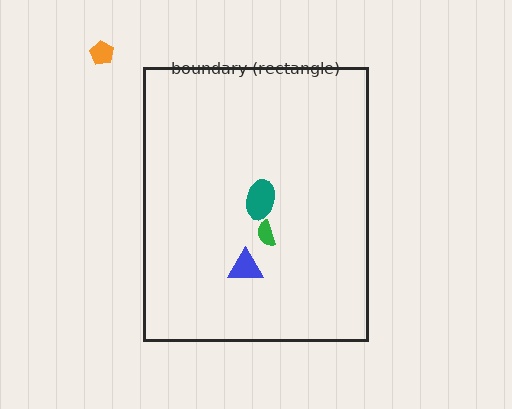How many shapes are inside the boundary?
3 inside, 1 outside.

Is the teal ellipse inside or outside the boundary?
Inside.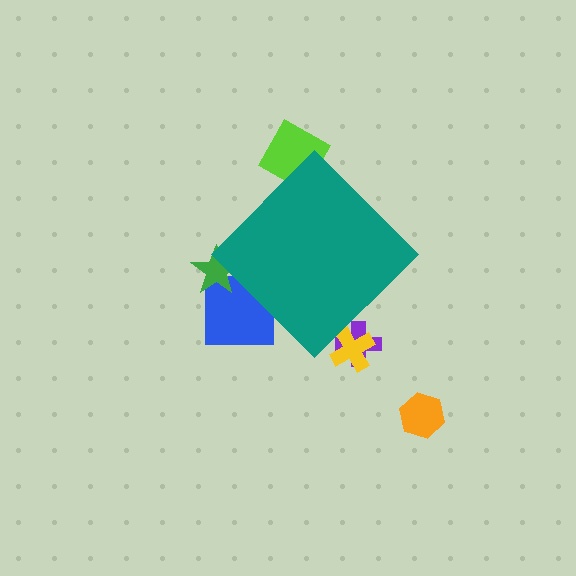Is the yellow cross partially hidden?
Yes, the yellow cross is partially hidden behind the teal diamond.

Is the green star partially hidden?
Yes, the green star is partially hidden behind the teal diamond.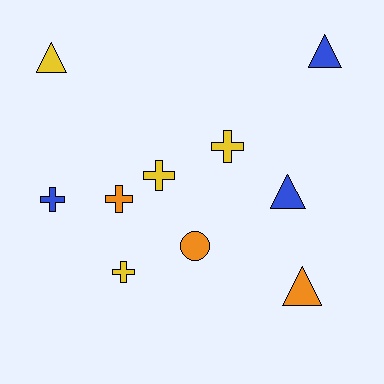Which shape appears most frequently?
Cross, with 5 objects.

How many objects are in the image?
There are 10 objects.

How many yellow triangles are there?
There is 1 yellow triangle.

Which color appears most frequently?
Yellow, with 4 objects.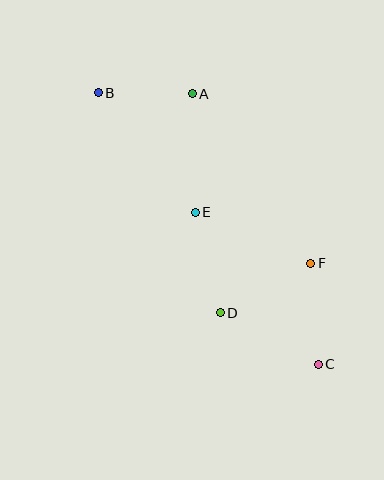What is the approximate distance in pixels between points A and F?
The distance between A and F is approximately 207 pixels.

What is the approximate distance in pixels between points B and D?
The distance between B and D is approximately 251 pixels.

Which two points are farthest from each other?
Points B and C are farthest from each other.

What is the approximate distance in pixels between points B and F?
The distance between B and F is approximately 272 pixels.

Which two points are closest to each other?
Points A and B are closest to each other.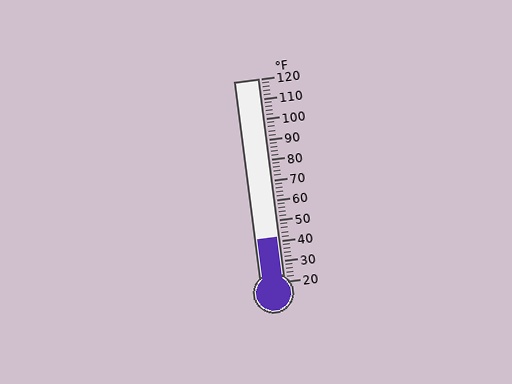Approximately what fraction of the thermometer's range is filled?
The thermometer is filled to approximately 20% of its range.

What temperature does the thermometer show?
The thermometer shows approximately 42°F.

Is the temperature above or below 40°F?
The temperature is above 40°F.